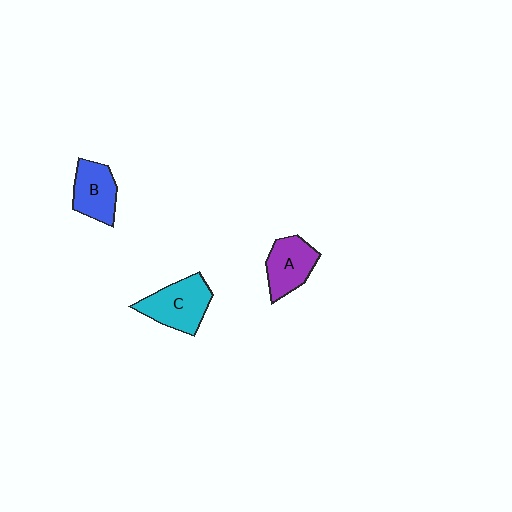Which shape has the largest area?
Shape C (cyan).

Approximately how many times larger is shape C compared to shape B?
Approximately 1.3 times.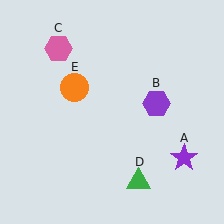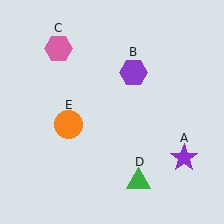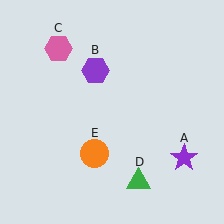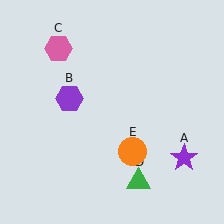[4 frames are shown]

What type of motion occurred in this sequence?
The purple hexagon (object B), orange circle (object E) rotated counterclockwise around the center of the scene.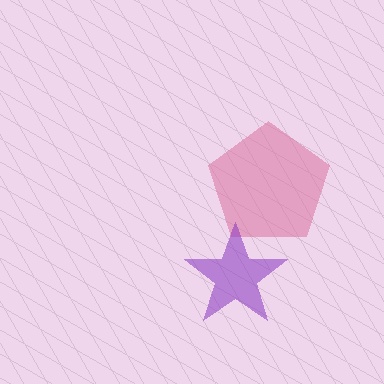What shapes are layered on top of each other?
The layered shapes are: a pink pentagon, a purple star.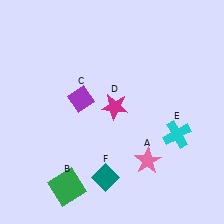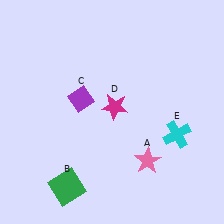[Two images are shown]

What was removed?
The teal diamond (F) was removed in Image 2.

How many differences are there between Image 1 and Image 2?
There is 1 difference between the two images.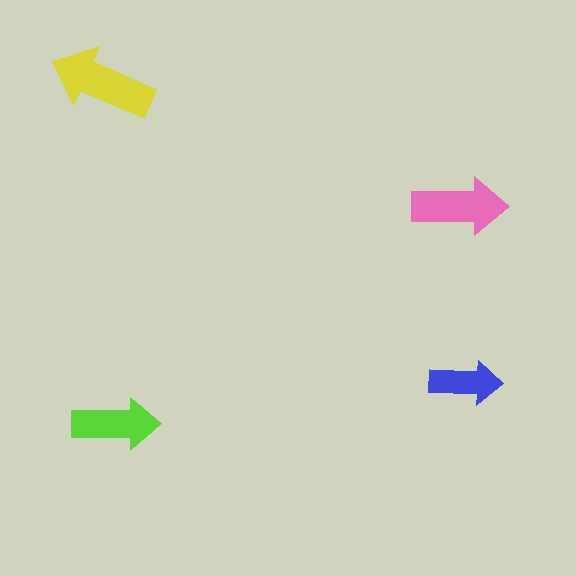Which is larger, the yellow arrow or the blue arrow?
The yellow one.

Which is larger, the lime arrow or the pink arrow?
The pink one.